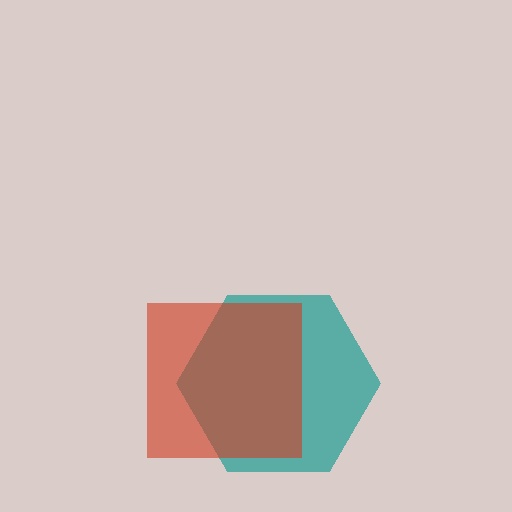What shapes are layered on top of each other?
The layered shapes are: a teal hexagon, a red square.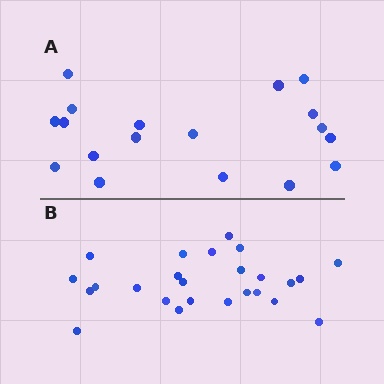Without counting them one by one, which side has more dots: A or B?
Region B (the bottom region) has more dots.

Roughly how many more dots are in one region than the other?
Region B has roughly 8 or so more dots than region A.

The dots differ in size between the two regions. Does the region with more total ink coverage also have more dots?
No. Region A has more total ink coverage because its dots are larger, but region B actually contains more individual dots. Total area can be misleading — the number of items is what matters here.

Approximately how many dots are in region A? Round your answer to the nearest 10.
About 20 dots. (The exact count is 18, which rounds to 20.)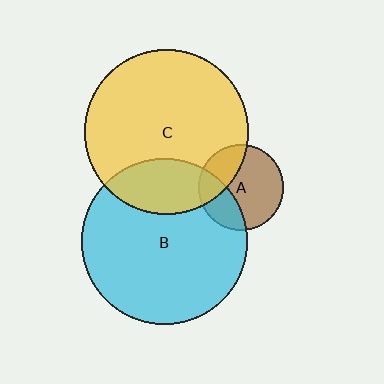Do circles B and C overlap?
Yes.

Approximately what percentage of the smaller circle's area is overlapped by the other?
Approximately 25%.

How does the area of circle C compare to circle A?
Approximately 3.7 times.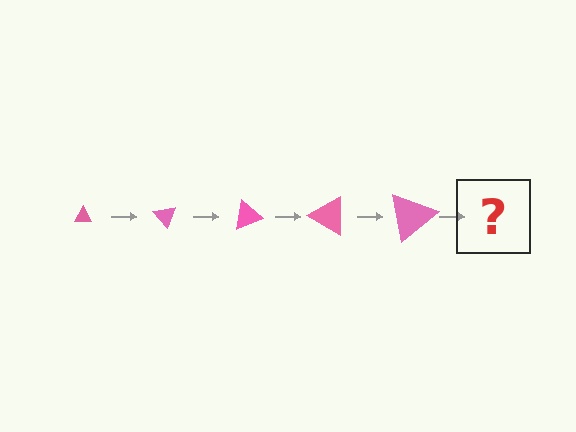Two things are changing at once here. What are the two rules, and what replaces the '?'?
The two rules are that the triangle grows larger each step and it rotates 50 degrees each step. The '?' should be a triangle, larger than the previous one and rotated 250 degrees from the start.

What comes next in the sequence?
The next element should be a triangle, larger than the previous one and rotated 250 degrees from the start.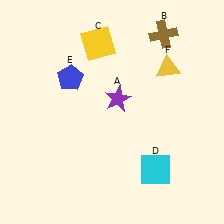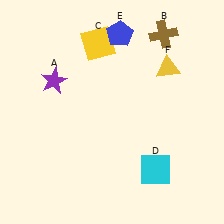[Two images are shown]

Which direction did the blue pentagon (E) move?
The blue pentagon (E) moved right.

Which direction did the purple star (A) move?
The purple star (A) moved left.